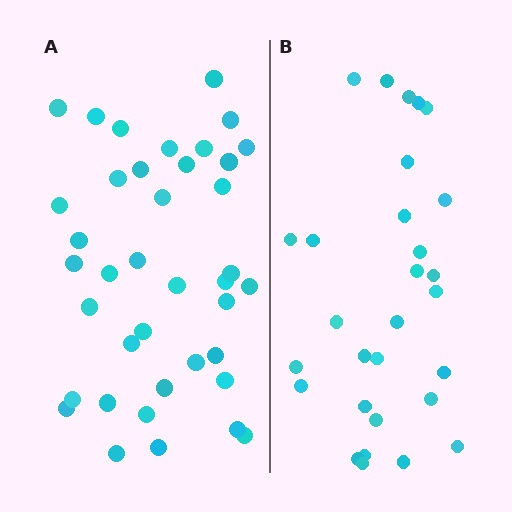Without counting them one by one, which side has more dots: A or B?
Region A (the left region) has more dots.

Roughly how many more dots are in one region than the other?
Region A has roughly 10 or so more dots than region B.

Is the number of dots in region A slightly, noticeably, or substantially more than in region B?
Region A has noticeably more, but not dramatically so. The ratio is roughly 1.3 to 1.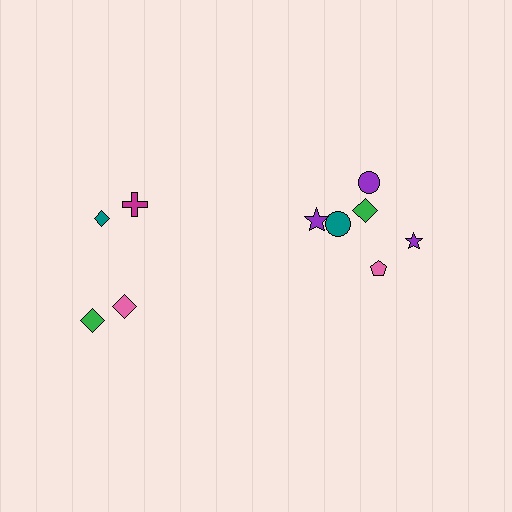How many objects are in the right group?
There are 6 objects.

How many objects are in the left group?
There are 4 objects.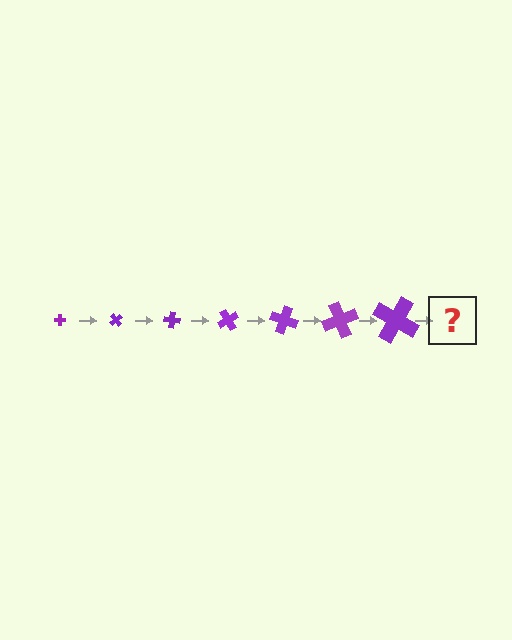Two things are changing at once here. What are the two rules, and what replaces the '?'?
The two rules are that the cross grows larger each step and it rotates 50 degrees each step. The '?' should be a cross, larger than the previous one and rotated 350 degrees from the start.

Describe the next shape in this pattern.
It should be a cross, larger than the previous one and rotated 350 degrees from the start.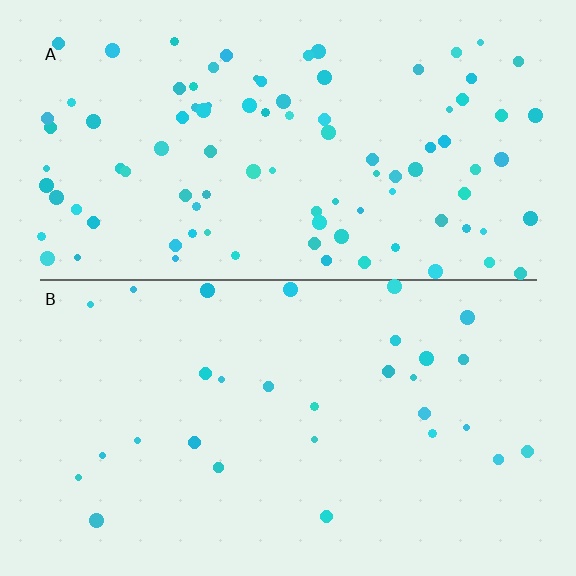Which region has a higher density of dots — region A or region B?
A (the top).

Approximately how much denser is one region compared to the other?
Approximately 3.2× — region A over region B.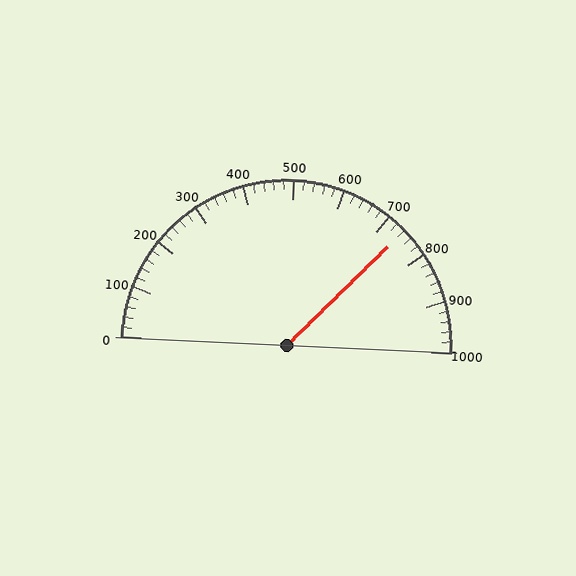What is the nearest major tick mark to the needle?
The nearest major tick mark is 700.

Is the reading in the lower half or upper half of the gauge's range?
The reading is in the upper half of the range (0 to 1000).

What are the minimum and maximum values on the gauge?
The gauge ranges from 0 to 1000.